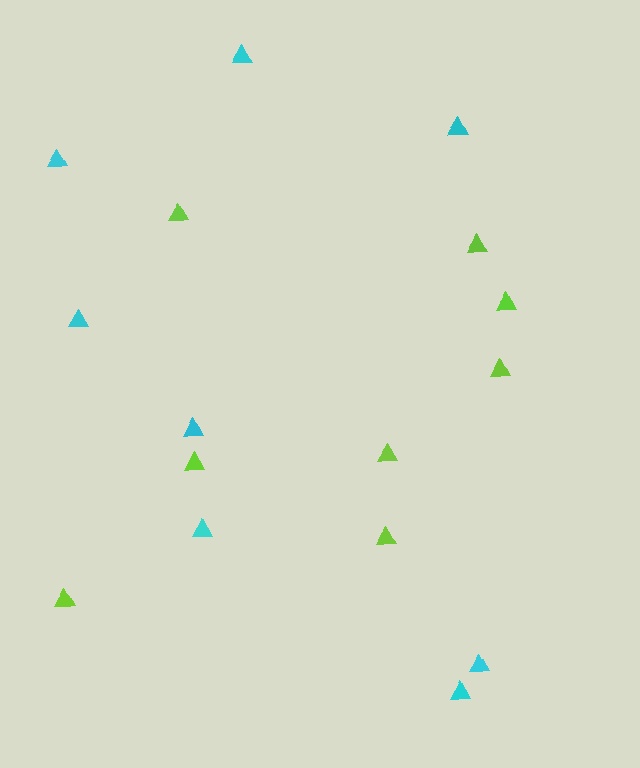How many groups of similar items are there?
There are 2 groups: one group of lime triangles (8) and one group of cyan triangles (8).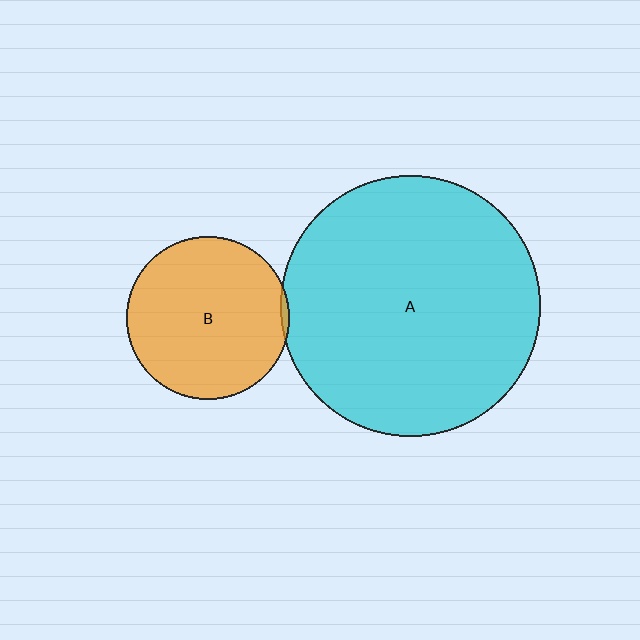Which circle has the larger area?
Circle A (cyan).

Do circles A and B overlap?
Yes.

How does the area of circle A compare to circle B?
Approximately 2.5 times.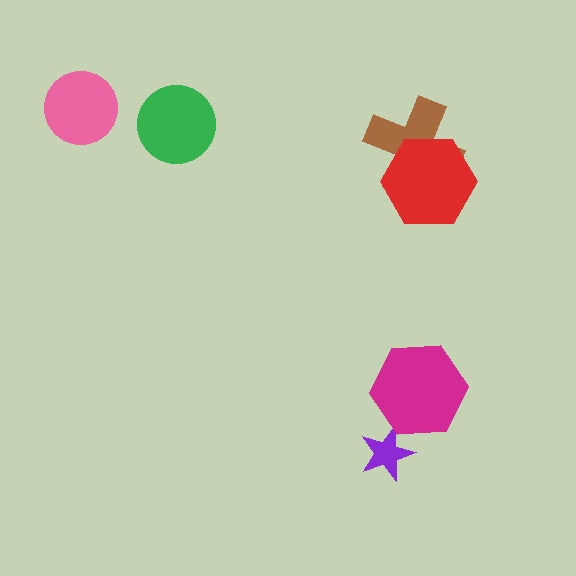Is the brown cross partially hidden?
Yes, it is partially covered by another shape.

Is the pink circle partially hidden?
No, no other shape covers it.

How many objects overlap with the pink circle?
0 objects overlap with the pink circle.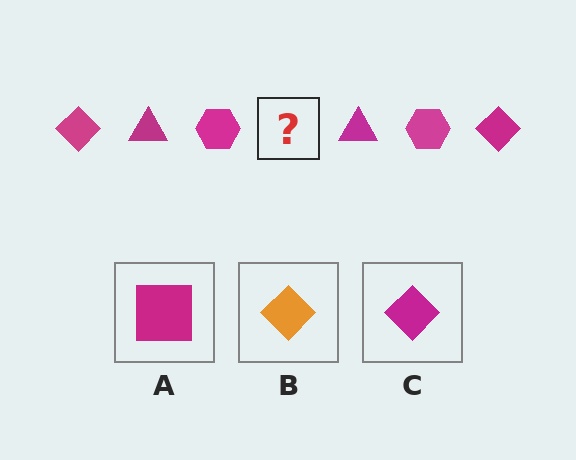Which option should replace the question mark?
Option C.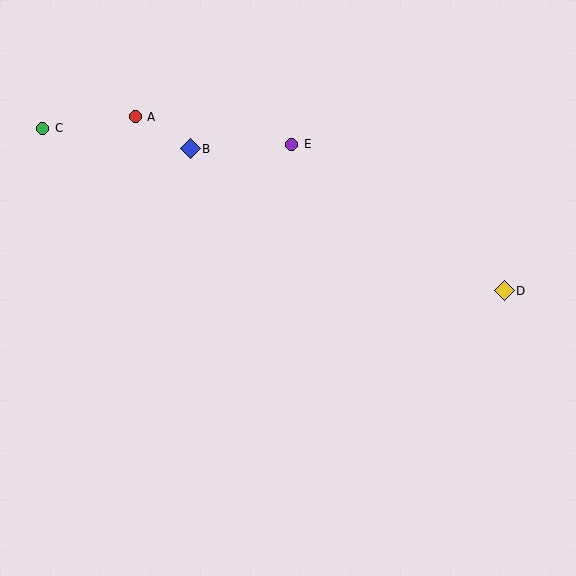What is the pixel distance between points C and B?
The distance between C and B is 149 pixels.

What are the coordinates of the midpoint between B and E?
The midpoint between B and E is at (241, 146).